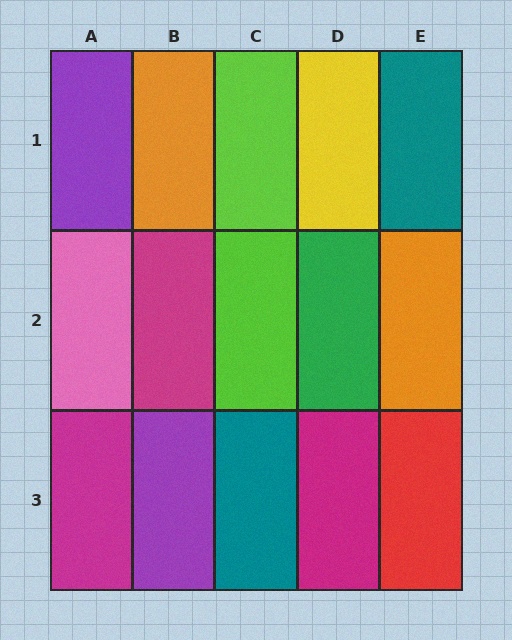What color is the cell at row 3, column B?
Purple.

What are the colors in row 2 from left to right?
Pink, magenta, lime, green, orange.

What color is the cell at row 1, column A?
Purple.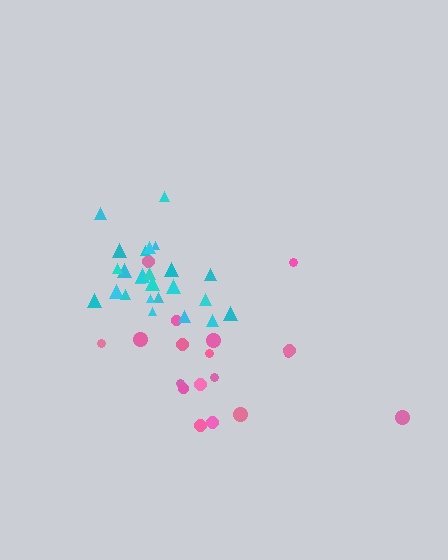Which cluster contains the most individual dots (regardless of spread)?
Cyan (25).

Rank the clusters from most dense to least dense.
cyan, pink.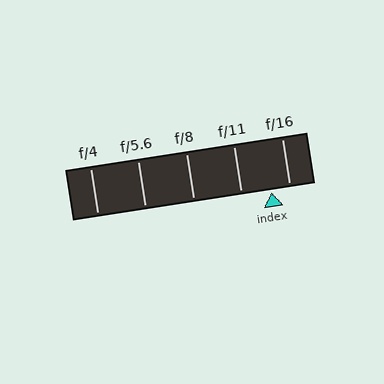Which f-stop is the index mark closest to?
The index mark is closest to f/16.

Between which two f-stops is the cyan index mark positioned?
The index mark is between f/11 and f/16.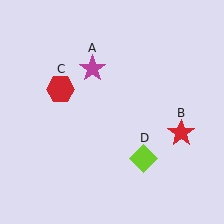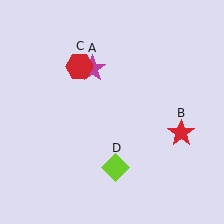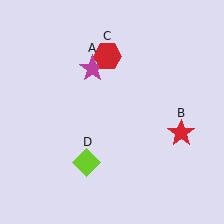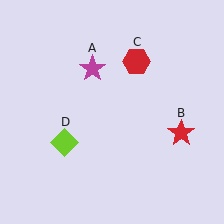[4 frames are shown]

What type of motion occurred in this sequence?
The red hexagon (object C), lime diamond (object D) rotated clockwise around the center of the scene.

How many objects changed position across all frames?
2 objects changed position: red hexagon (object C), lime diamond (object D).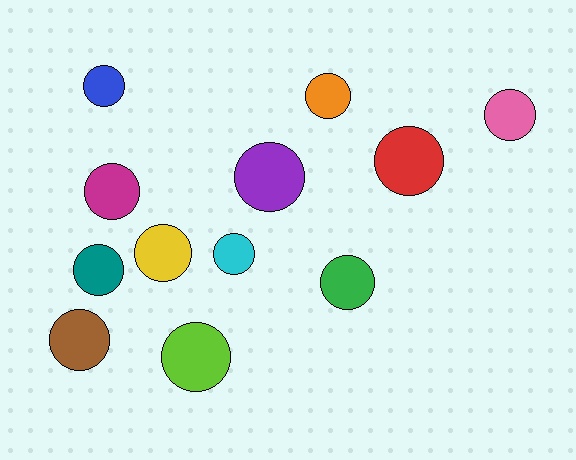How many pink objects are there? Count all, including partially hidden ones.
There is 1 pink object.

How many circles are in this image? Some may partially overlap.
There are 12 circles.